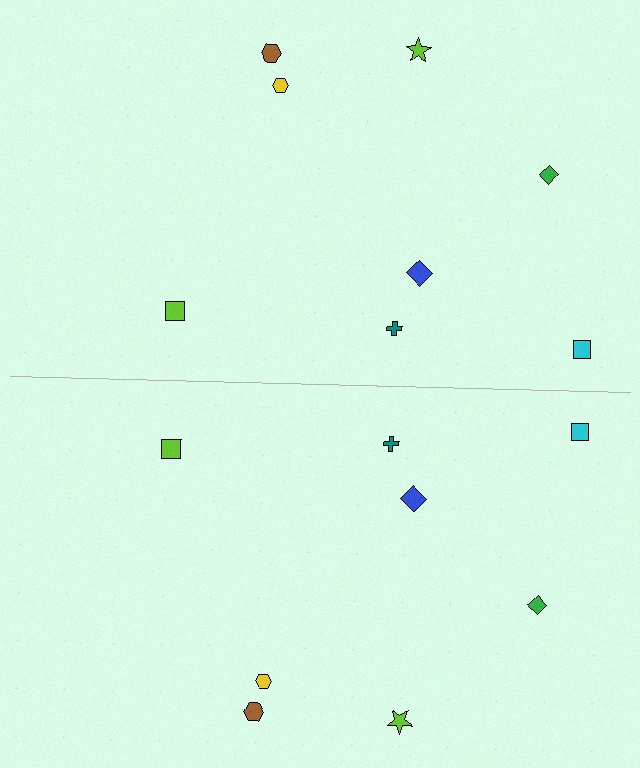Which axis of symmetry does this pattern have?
The pattern has a horizontal axis of symmetry running through the center of the image.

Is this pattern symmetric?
Yes, this pattern has bilateral (reflection) symmetry.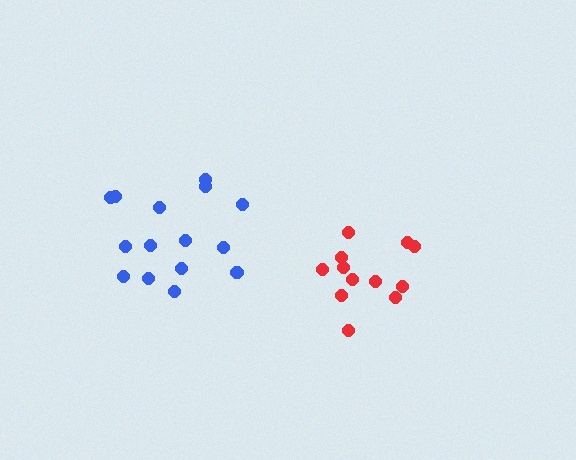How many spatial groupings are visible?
There are 2 spatial groupings.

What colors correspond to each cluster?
The clusters are colored: red, blue.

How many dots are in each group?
Group 1: 12 dots, Group 2: 15 dots (27 total).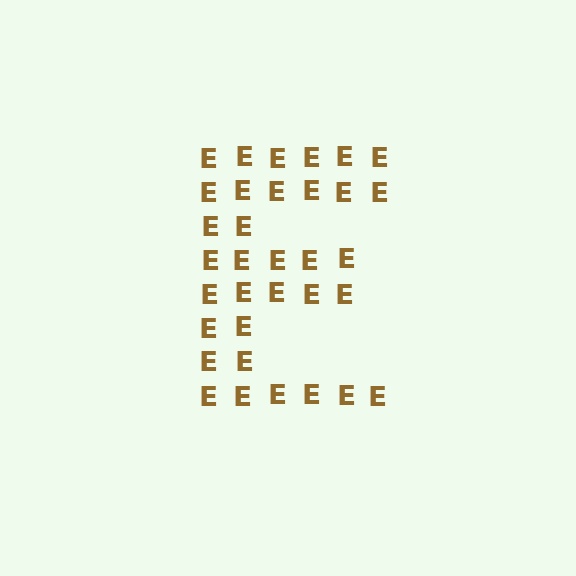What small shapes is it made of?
It is made of small letter E's.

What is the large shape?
The large shape is the letter E.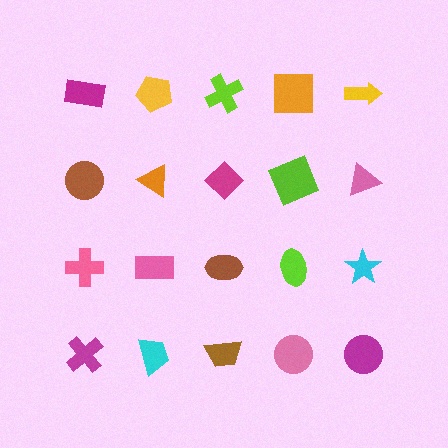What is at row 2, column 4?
A lime square.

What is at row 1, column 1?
A magenta rectangle.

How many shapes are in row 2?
5 shapes.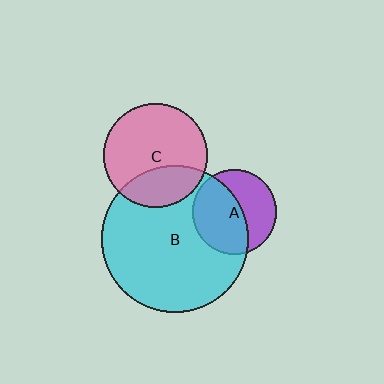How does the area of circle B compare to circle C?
Approximately 2.0 times.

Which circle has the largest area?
Circle B (cyan).